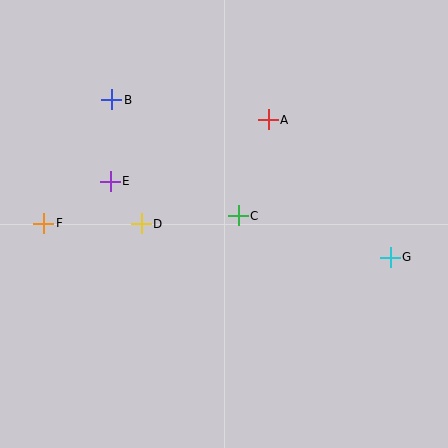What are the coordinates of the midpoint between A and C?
The midpoint between A and C is at (253, 168).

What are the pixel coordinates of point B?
Point B is at (112, 100).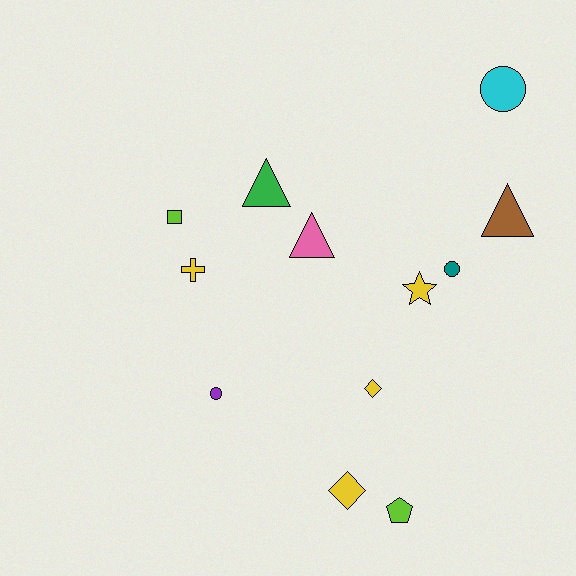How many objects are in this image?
There are 12 objects.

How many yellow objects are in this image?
There are 4 yellow objects.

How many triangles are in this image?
There are 3 triangles.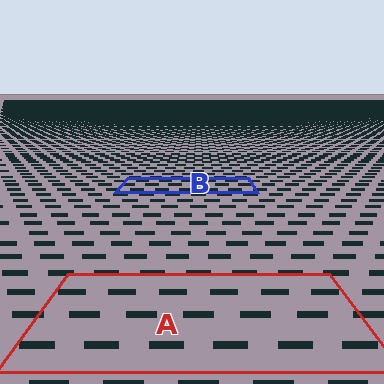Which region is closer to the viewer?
Region A is closer. The texture elements there are larger and more spread out.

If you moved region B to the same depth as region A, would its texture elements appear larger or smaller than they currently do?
They would appear larger. At a closer depth, the same texture elements are projected at a bigger on-screen size.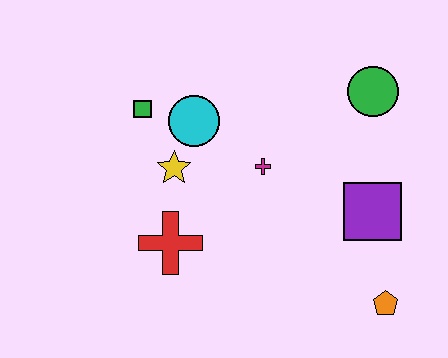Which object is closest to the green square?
The cyan circle is closest to the green square.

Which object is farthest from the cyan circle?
The orange pentagon is farthest from the cyan circle.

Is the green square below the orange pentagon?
No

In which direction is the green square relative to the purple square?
The green square is to the left of the purple square.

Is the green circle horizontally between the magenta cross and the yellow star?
No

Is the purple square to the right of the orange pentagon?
No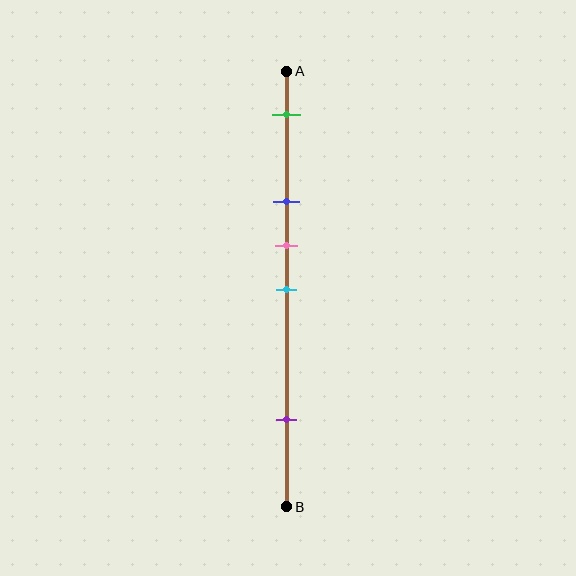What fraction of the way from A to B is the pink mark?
The pink mark is approximately 40% (0.4) of the way from A to B.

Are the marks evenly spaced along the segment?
No, the marks are not evenly spaced.